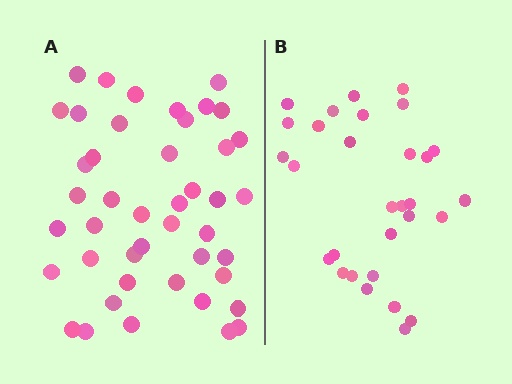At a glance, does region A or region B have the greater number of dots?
Region A (the left region) has more dots.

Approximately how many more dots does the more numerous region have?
Region A has approximately 15 more dots than region B.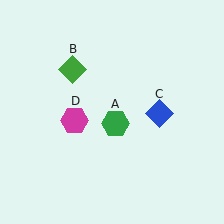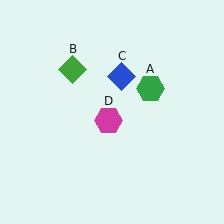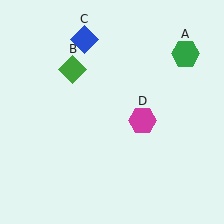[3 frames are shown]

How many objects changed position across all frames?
3 objects changed position: green hexagon (object A), blue diamond (object C), magenta hexagon (object D).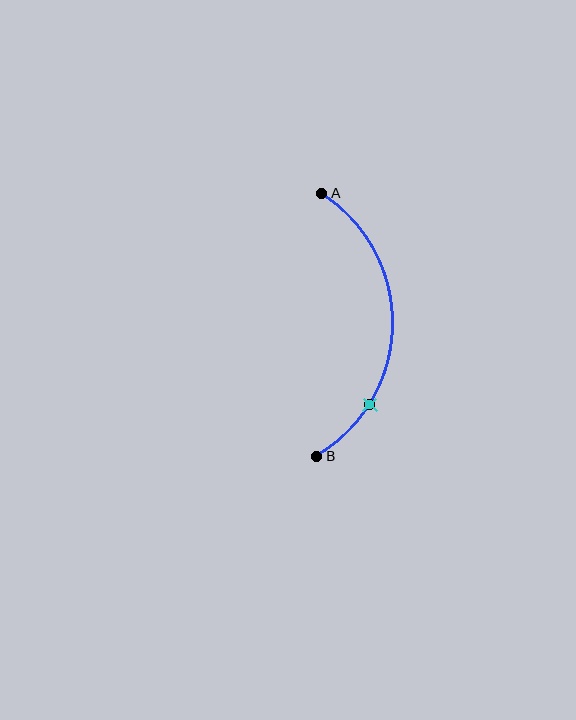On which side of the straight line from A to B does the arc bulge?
The arc bulges to the right of the straight line connecting A and B.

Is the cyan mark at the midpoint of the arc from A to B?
No. The cyan mark lies on the arc but is closer to endpoint B. The arc midpoint would be at the point on the curve equidistant along the arc from both A and B.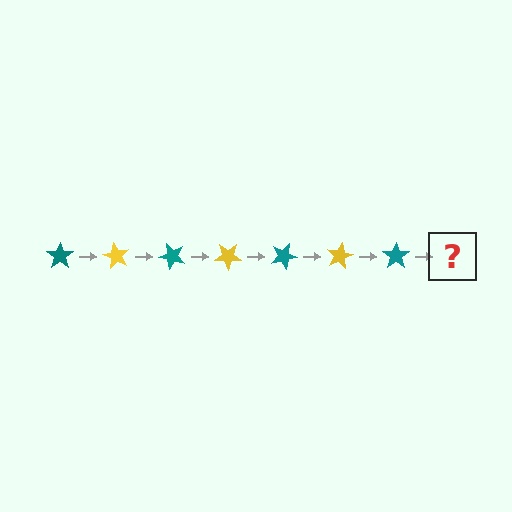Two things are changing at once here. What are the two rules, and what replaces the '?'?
The two rules are that it rotates 60 degrees each step and the color cycles through teal and yellow. The '?' should be a yellow star, rotated 420 degrees from the start.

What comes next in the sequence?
The next element should be a yellow star, rotated 420 degrees from the start.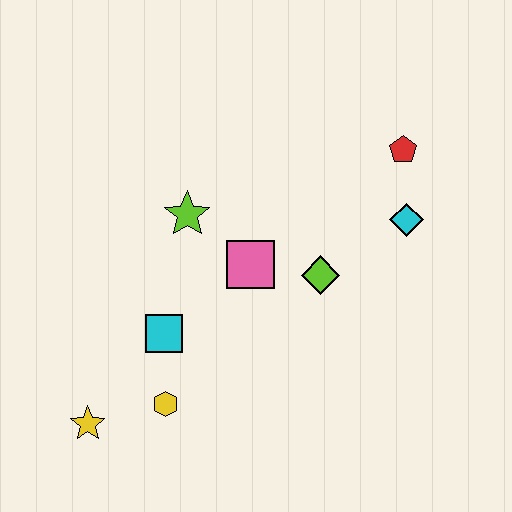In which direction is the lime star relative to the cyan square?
The lime star is above the cyan square.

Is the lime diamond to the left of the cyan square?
No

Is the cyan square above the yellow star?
Yes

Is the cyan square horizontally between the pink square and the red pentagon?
No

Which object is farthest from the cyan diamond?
The yellow star is farthest from the cyan diamond.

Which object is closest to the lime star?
The pink square is closest to the lime star.